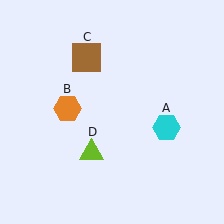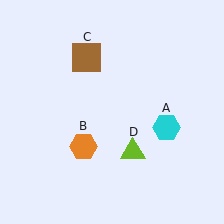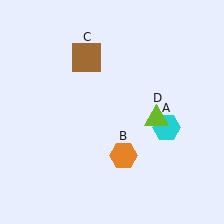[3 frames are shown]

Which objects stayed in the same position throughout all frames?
Cyan hexagon (object A) and brown square (object C) remained stationary.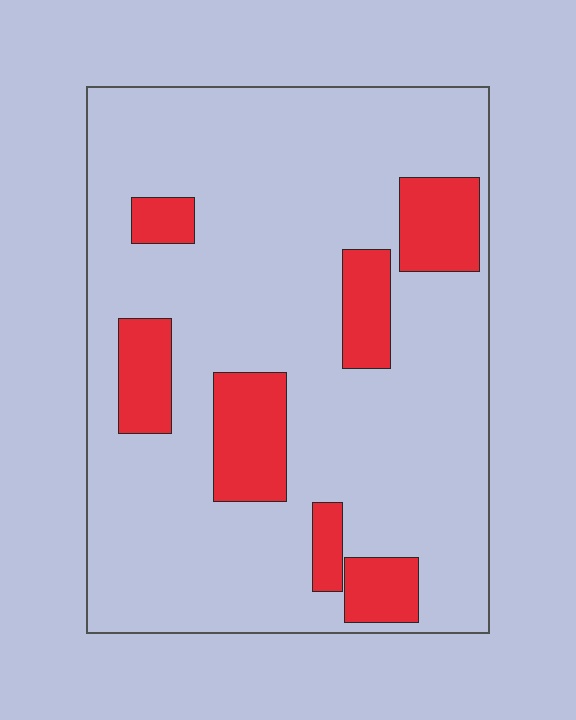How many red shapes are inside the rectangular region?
7.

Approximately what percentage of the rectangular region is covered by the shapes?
Approximately 20%.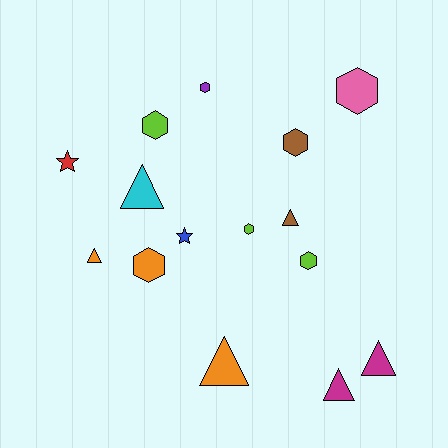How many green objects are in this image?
There are no green objects.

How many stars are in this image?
There are 2 stars.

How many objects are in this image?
There are 15 objects.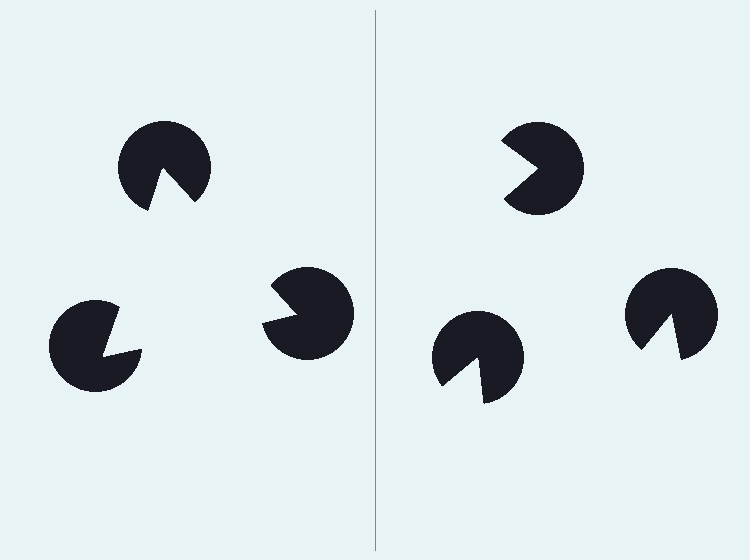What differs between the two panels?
The pac-man discs are positioned identically on both sides; only the wedge orientations differ. On the left they align to a triangle; on the right they are misaligned.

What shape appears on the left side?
An illusory triangle.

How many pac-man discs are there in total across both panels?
6 — 3 on each side.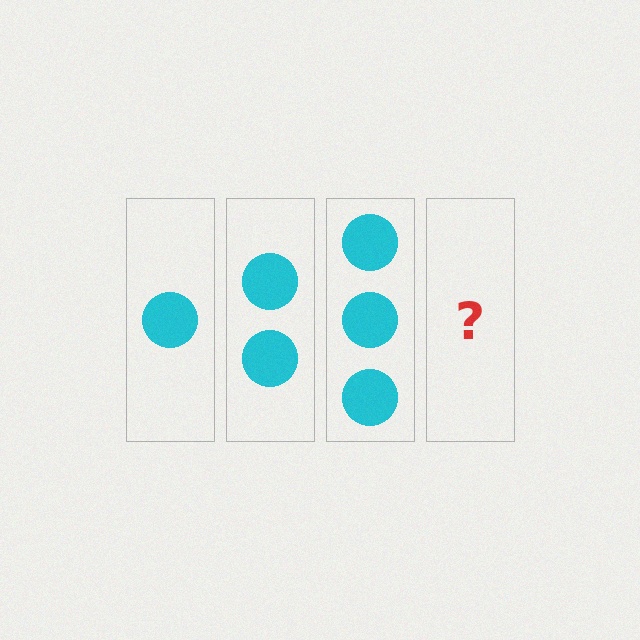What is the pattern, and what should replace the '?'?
The pattern is that each step adds one more circle. The '?' should be 4 circles.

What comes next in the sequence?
The next element should be 4 circles.